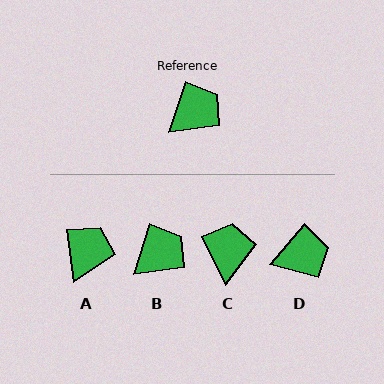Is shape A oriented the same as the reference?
No, it is off by about 25 degrees.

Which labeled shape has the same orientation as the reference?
B.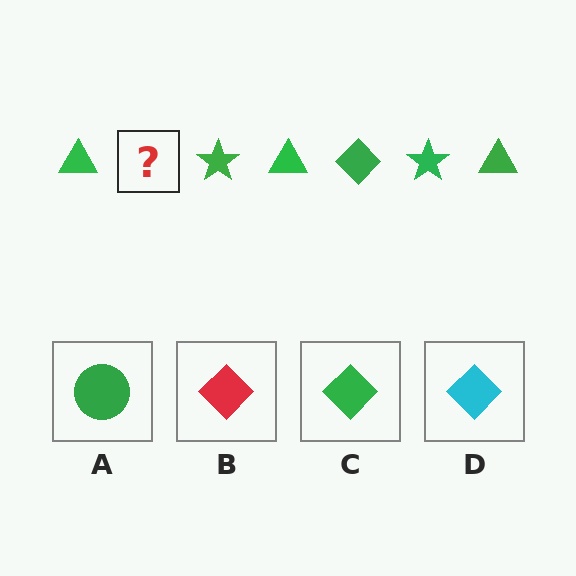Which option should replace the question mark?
Option C.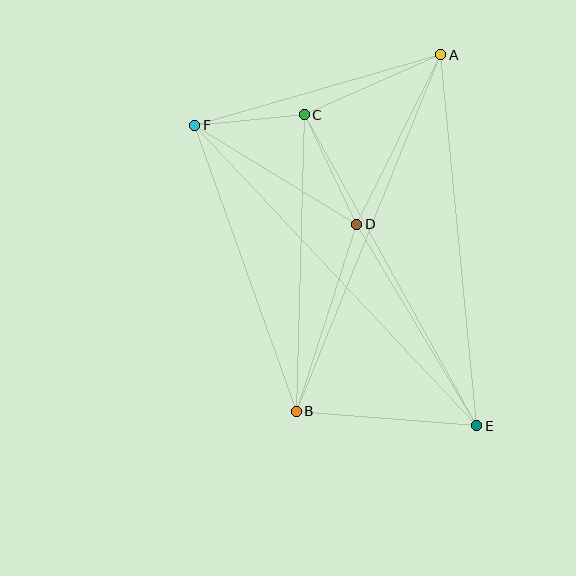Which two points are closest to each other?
Points C and F are closest to each other.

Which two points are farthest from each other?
Points E and F are farthest from each other.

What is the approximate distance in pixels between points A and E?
The distance between A and E is approximately 373 pixels.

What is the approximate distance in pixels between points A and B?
The distance between A and B is approximately 385 pixels.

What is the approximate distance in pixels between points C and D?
The distance between C and D is approximately 122 pixels.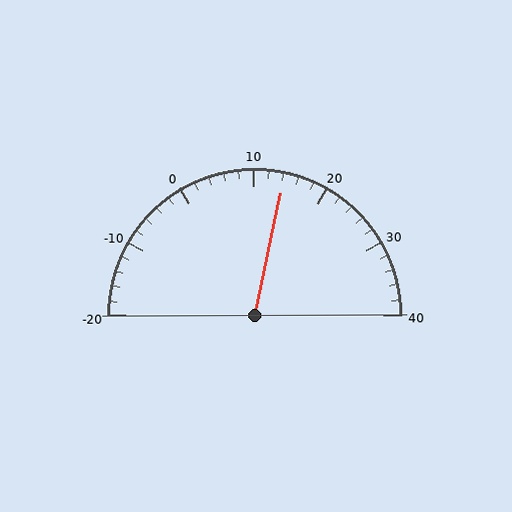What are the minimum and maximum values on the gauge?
The gauge ranges from -20 to 40.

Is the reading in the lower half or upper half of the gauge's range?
The reading is in the upper half of the range (-20 to 40).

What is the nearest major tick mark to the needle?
The nearest major tick mark is 10.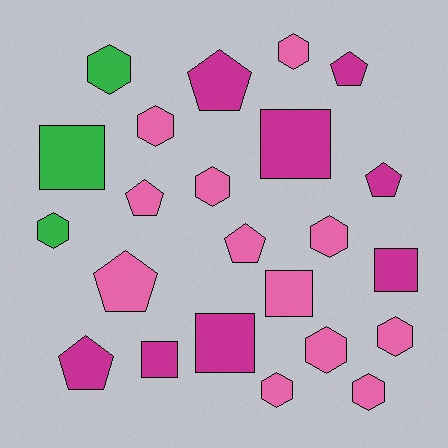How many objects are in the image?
There are 23 objects.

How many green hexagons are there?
There are 2 green hexagons.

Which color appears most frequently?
Pink, with 12 objects.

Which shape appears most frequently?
Hexagon, with 10 objects.